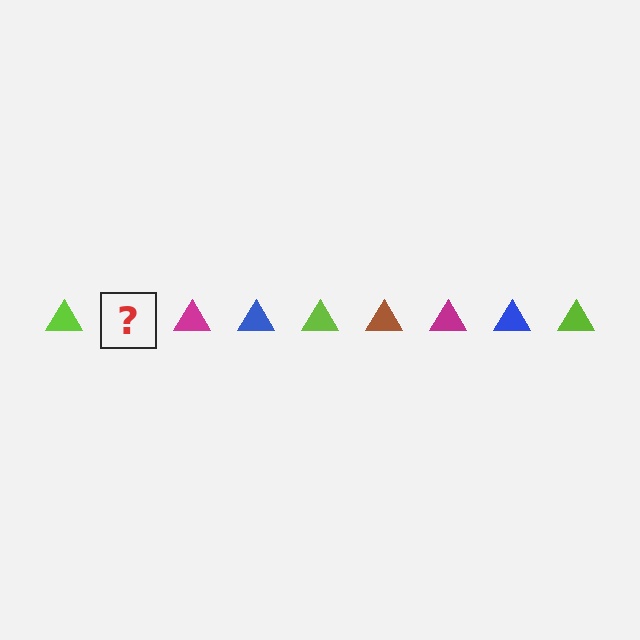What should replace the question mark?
The question mark should be replaced with a brown triangle.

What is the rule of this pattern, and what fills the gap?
The rule is that the pattern cycles through lime, brown, magenta, blue triangles. The gap should be filled with a brown triangle.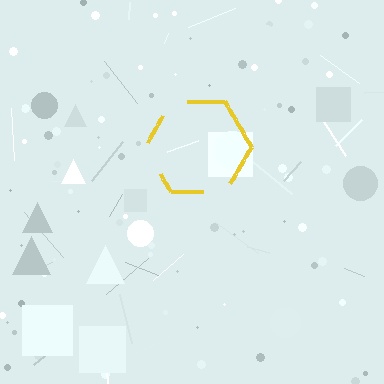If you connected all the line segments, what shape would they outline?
They would outline a hexagon.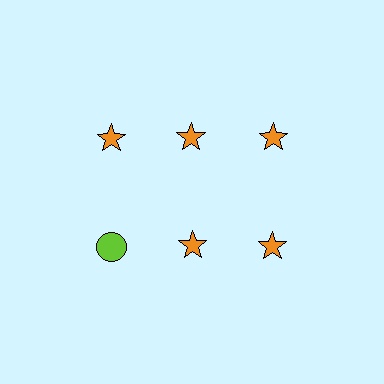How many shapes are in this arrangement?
There are 6 shapes arranged in a grid pattern.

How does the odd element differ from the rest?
It differs in both color (lime instead of orange) and shape (circle instead of star).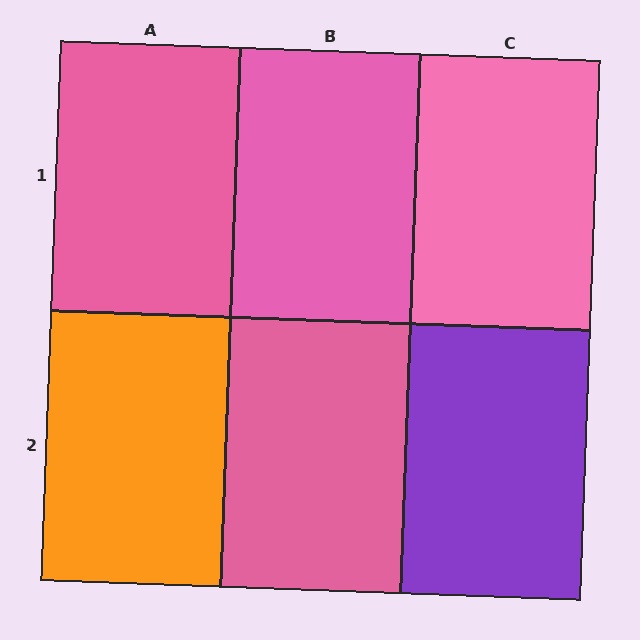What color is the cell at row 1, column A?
Pink.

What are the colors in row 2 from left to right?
Orange, pink, purple.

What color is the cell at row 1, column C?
Pink.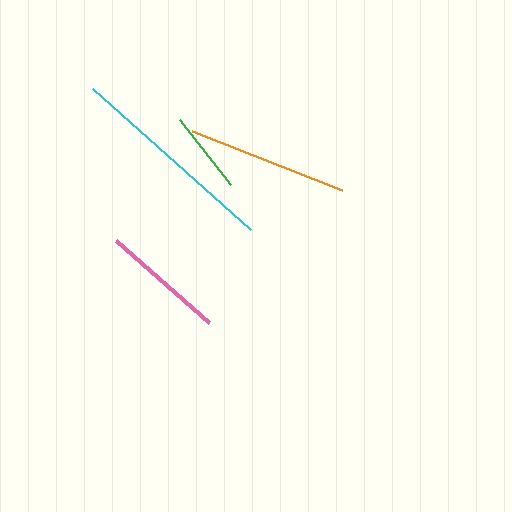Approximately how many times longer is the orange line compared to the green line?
The orange line is approximately 2.0 times the length of the green line.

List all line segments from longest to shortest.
From longest to shortest: cyan, orange, pink, green.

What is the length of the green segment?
The green segment is approximately 82 pixels long.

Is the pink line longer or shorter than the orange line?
The orange line is longer than the pink line.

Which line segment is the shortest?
The green line is the shortest at approximately 82 pixels.